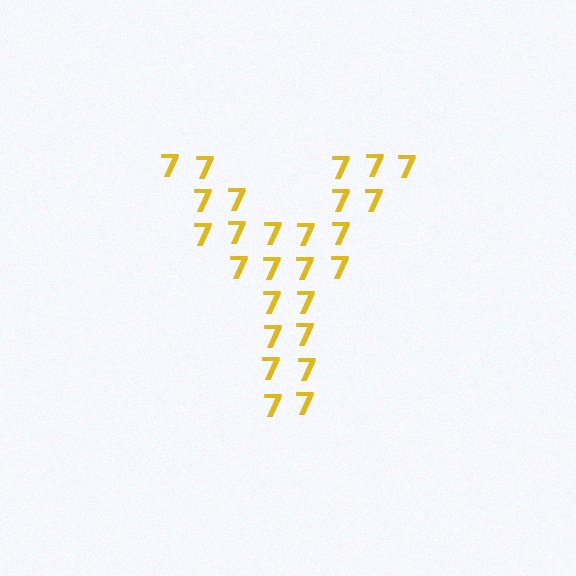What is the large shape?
The large shape is the letter Y.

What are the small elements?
The small elements are digit 7's.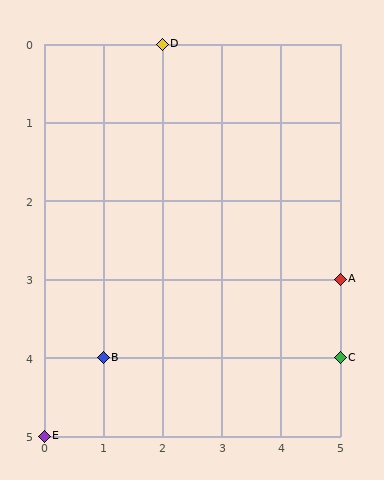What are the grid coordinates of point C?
Point C is at grid coordinates (5, 4).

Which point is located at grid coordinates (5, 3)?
Point A is at (5, 3).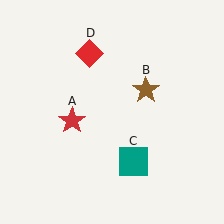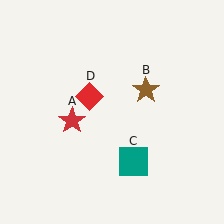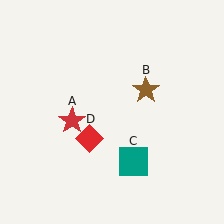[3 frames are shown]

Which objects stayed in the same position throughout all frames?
Red star (object A) and brown star (object B) and teal square (object C) remained stationary.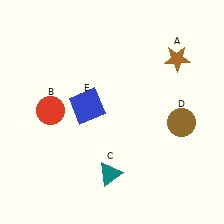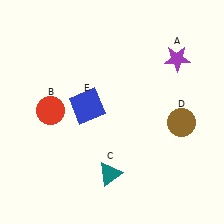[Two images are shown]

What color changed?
The star (A) changed from brown in Image 1 to purple in Image 2.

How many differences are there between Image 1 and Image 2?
There is 1 difference between the two images.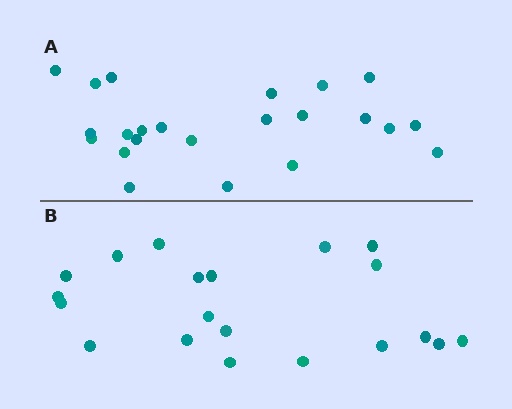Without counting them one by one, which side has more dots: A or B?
Region A (the top region) has more dots.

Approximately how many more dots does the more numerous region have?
Region A has just a few more — roughly 2 or 3 more dots than region B.